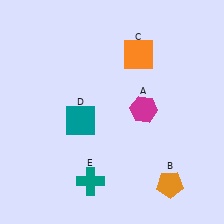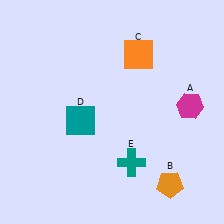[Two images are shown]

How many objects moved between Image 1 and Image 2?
2 objects moved between the two images.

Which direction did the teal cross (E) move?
The teal cross (E) moved right.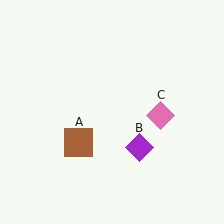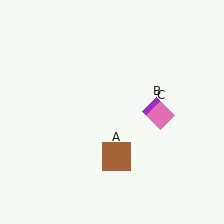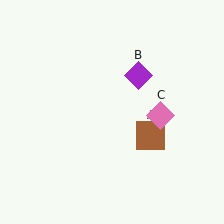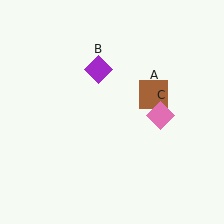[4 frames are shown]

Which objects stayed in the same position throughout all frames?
Pink diamond (object C) remained stationary.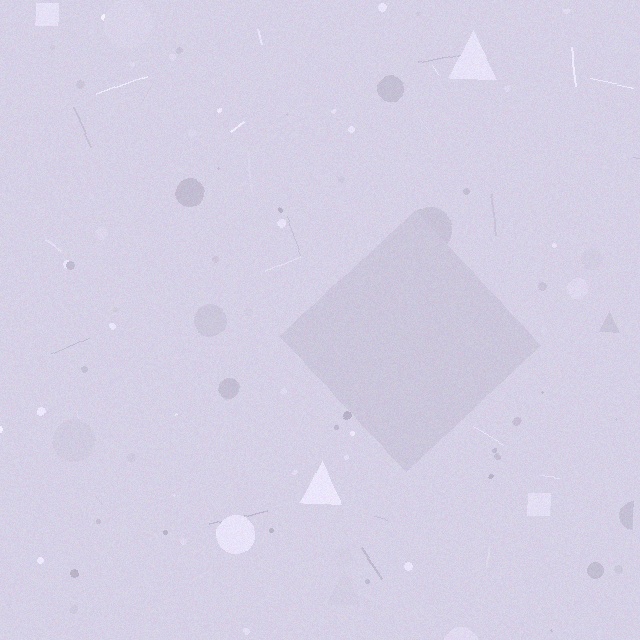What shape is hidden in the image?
A diamond is hidden in the image.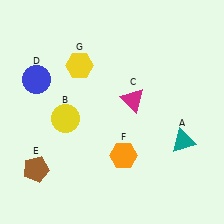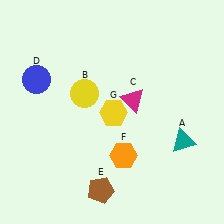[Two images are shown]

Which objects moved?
The objects that moved are: the yellow circle (B), the brown pentagon (E), the yellow hexagon (G).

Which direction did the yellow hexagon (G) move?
The yellow hexagon (G) moved down.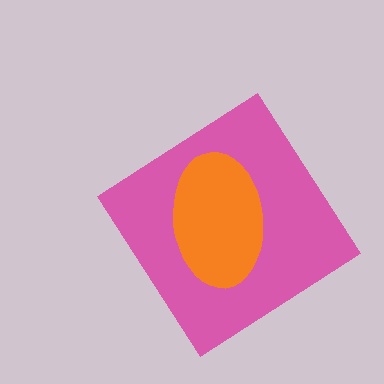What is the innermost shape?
The orange ellipse.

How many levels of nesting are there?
2.